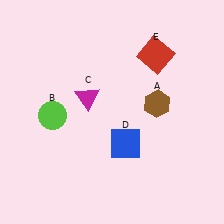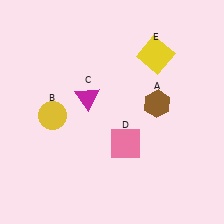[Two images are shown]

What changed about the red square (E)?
In Image 1, E is red. In Image 2, it changed to yellow.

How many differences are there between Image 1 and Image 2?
There are 3 differences between the two images.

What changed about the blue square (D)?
In Image 1, D is blue. In Image 2, it changed to pink.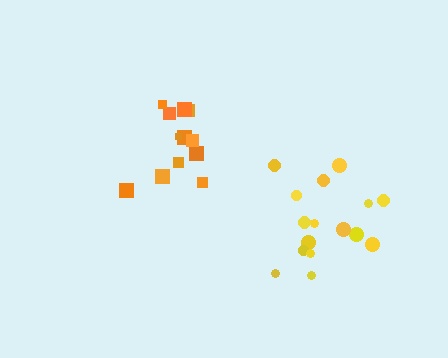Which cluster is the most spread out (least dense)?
Yellow.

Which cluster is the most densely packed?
Orange.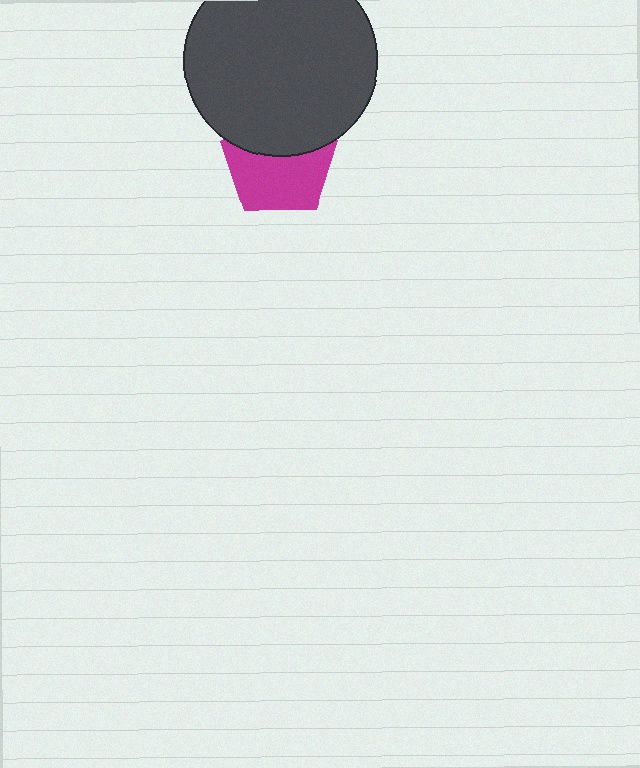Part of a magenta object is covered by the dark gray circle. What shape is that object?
It is a pentagon.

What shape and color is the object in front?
The object in front is a dark gray circle.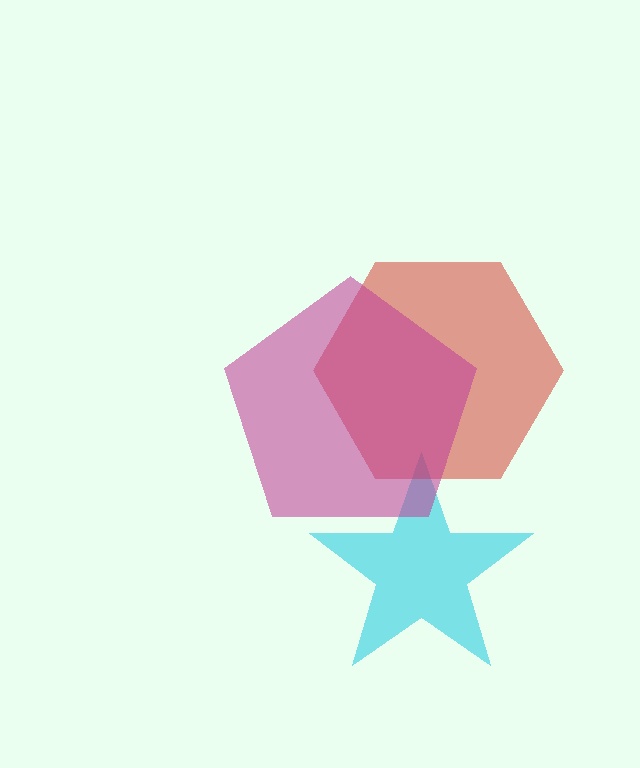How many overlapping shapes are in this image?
There are 3 overlapping shapes in the image.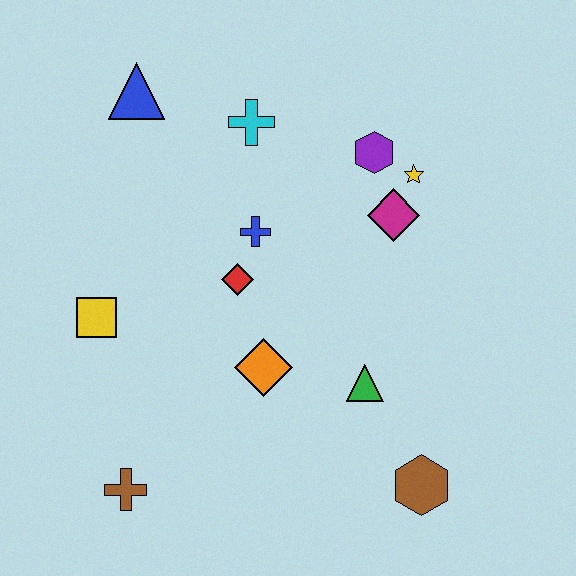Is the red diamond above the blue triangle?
No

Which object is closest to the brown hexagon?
The green triangle is closest to the brown hexagon.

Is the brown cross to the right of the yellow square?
Yes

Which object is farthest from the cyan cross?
The brown hexagon is farthest from the cyan cross.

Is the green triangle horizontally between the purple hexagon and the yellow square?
Yes